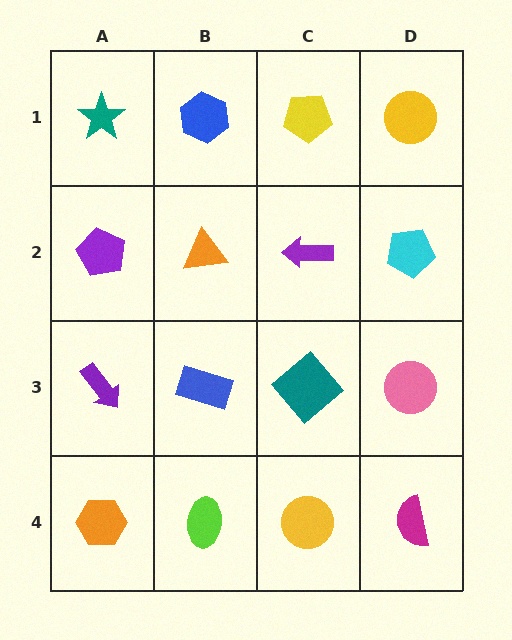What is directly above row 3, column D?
A cyan pentagon.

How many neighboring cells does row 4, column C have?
3.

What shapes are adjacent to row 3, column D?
A cyan pentagon (row 2, column D), a magenta semicircle (row 4, column D), a teal diamond (row 3, column C).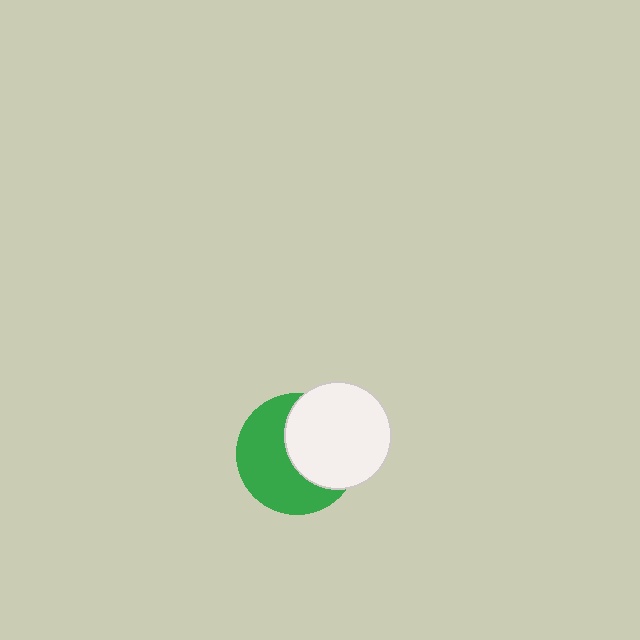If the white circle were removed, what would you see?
You would see the complete green circle.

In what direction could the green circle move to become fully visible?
The green circle could move left. That would shift it out from behind the white circle entirely.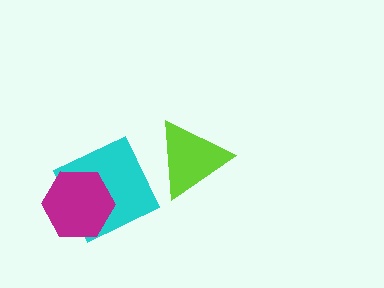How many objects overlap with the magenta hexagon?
1 object overlaps with the magenta hexagon.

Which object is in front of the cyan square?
The magenta hexagon is in front of the cyan square.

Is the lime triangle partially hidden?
No, no other shape covers it.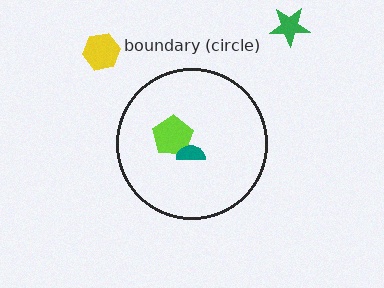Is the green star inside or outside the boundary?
Outside.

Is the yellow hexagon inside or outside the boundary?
Outside.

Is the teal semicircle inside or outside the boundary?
Inside.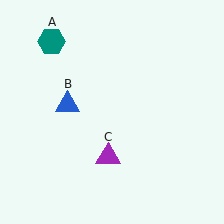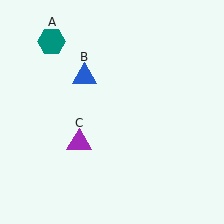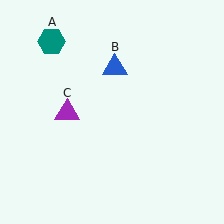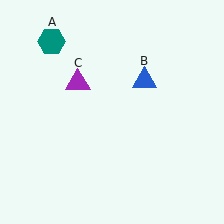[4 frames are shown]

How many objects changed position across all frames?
2 objects changed position: blue triangle (object B), purple triangle (object C).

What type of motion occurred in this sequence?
The blue triangle (object B), purple triangle (object C) rotated clockwise around the center of the scene.